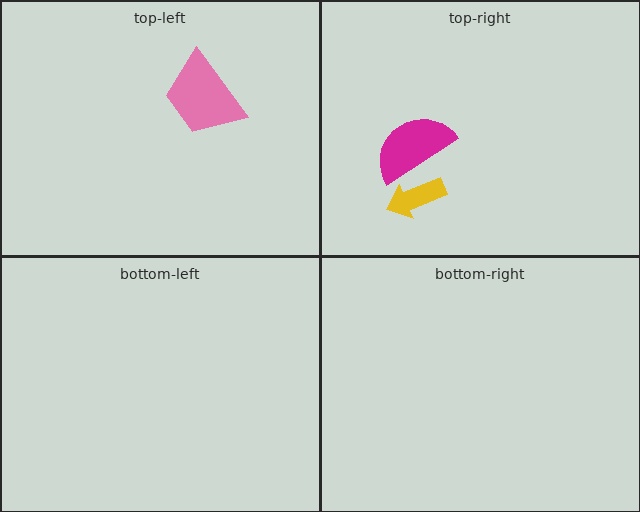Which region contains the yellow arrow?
The top-right region.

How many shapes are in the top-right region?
2.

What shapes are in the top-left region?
The pink trapezoid.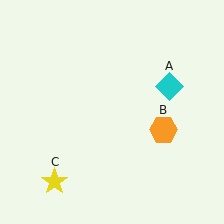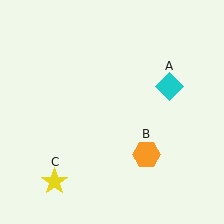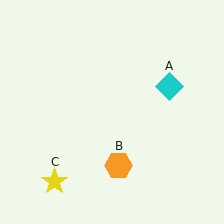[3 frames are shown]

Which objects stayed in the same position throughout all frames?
Cyan diamond (object A) and yellow star (object C) remained stationary.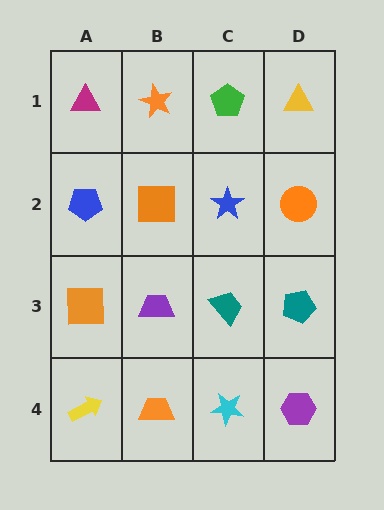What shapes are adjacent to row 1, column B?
An orange square (row 2, column B), a magenta triangle (row 1, column A), a green pentagon (row 1, column C).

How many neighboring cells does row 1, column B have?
3.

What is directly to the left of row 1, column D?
A green pentagon.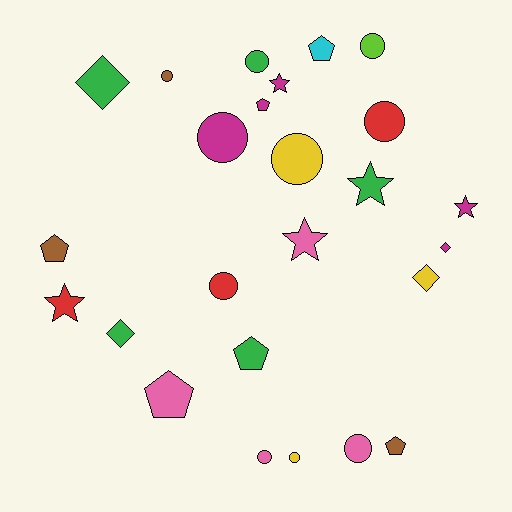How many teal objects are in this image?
There are no teal objects.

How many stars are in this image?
There are 5 stars.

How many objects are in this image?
There are 25 objects.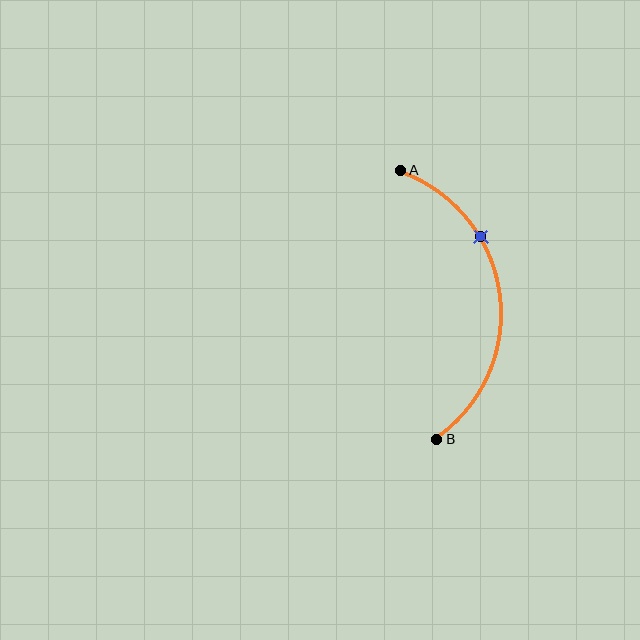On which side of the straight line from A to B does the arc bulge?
The arc bulges to the right of the straight line connecting A and B.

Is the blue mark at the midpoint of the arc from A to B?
No. The blue mark lies on the arc but is closer to endpoint A. The arc midpoint would be at the point on the curve equidistant along the arc from both A and B.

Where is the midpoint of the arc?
The arc midpoint is the point on the curve farthest from the straight line joining A and B. It sits to the right of that line.